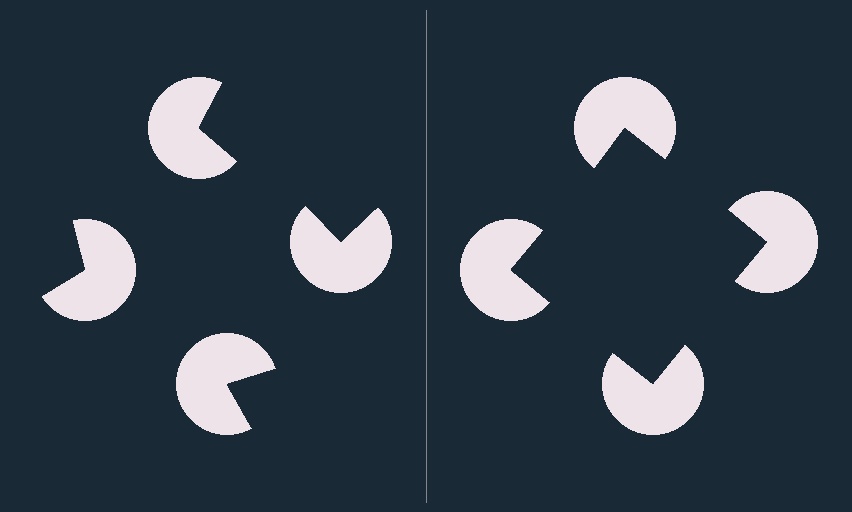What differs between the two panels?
The pac-man discs are positioned identically on both sides; only the wedge orientations differ. On the right they align to a square; on the left they are misaligned.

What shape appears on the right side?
An illusory square.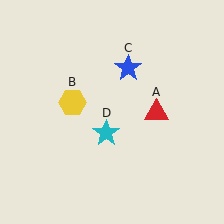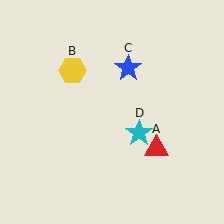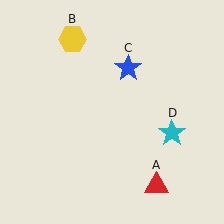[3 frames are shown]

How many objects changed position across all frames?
3 objects changed position: red triangle (object A), yellow hexagon (object B), cyan star (object D).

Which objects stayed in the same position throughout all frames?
Blue star (object C) remained stationary.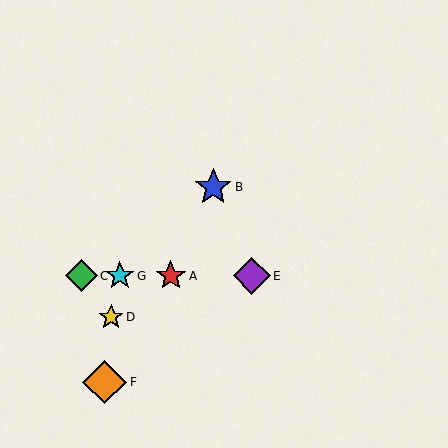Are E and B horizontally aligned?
No, E is at y≈276 and B is at y≈187.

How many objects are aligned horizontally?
4 objects (A, C, E, G) are aligned horizontally.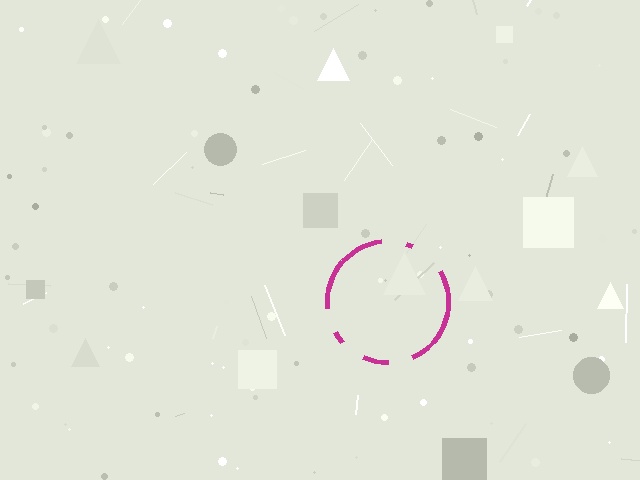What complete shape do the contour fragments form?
The contour fragments form a circle.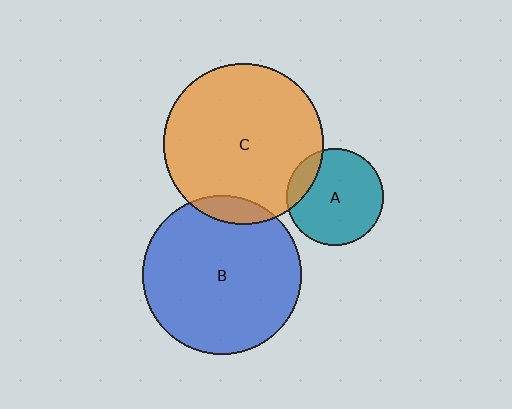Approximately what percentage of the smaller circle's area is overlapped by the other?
Approximately 15%.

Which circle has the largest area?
Circle C (orange).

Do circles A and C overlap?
Yes.